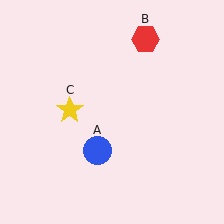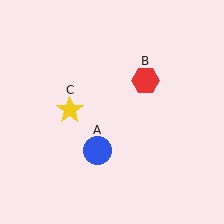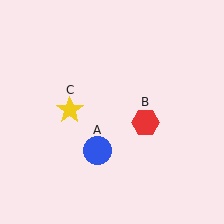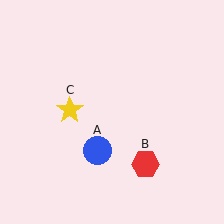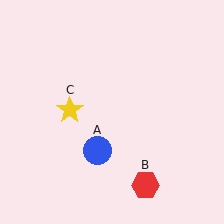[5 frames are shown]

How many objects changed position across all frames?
1 object changed position: red hexagon (object B).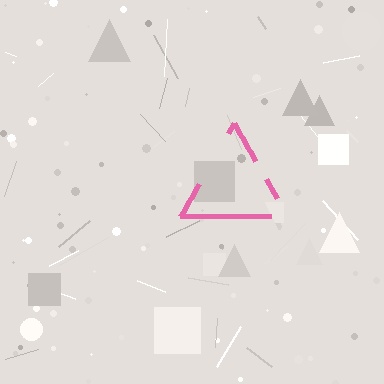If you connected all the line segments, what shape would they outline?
They would outline a triangle.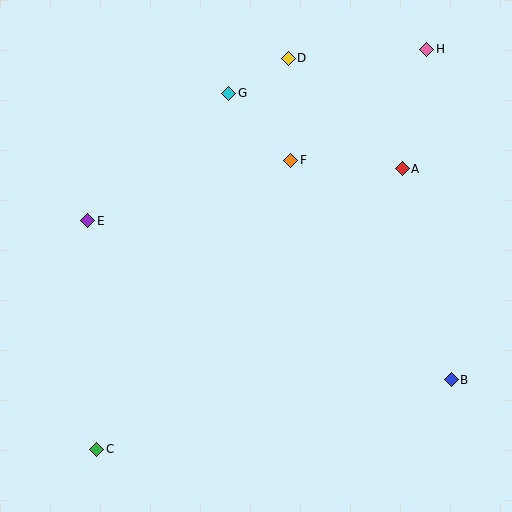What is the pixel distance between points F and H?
The distance between F and H is 176 pixels.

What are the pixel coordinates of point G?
Point G is at (229, 93).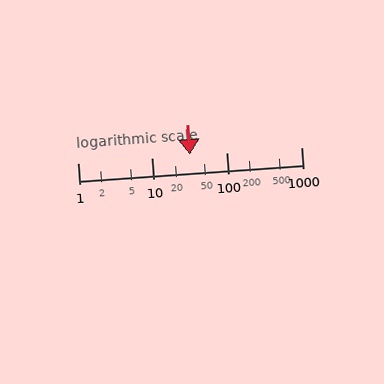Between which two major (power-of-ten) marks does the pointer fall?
The pointer is between 10 and 100.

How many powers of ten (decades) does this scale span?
The scale spans 3 decades, from 1 to 1000.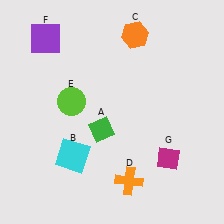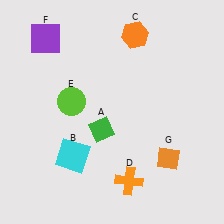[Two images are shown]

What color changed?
The diamond (G) changed from magenta in Image 1 to orange in Image 2.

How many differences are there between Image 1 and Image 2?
There is 1 difference between the two images.